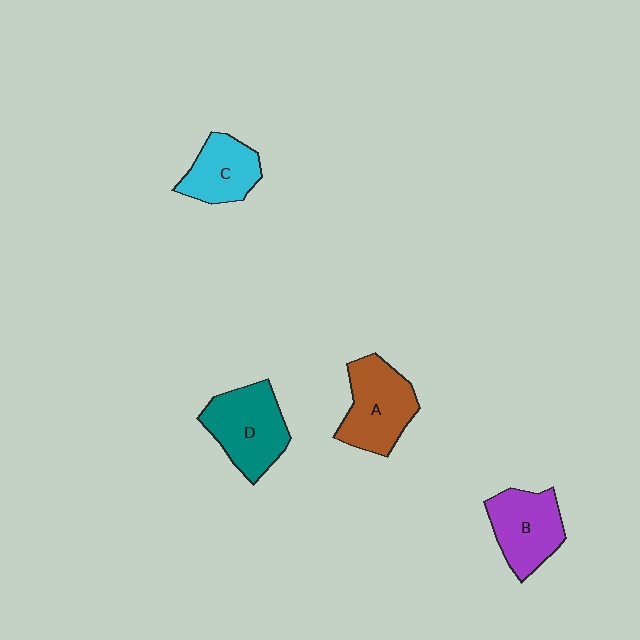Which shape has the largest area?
Shape D (teal).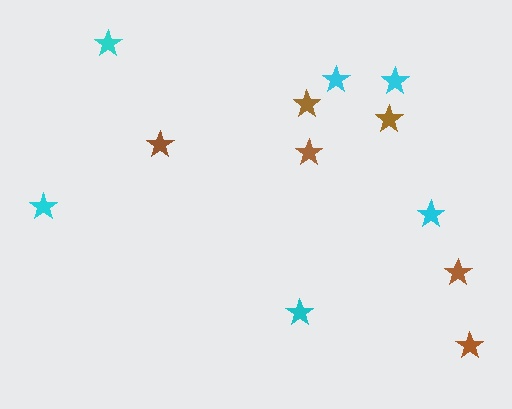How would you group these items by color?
There are 2 groups: one group of brown stars (6) and one group of cyan stars (6).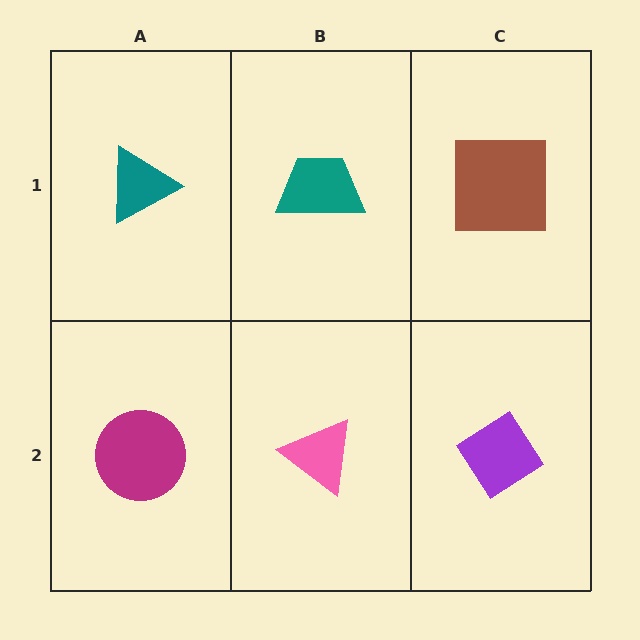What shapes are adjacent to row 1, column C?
A purple diamond (row 2, column C), a teal trapezoid (row 1, column B).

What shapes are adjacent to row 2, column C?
A brown square (row 1, column C), a pink triangle (row 2, column B).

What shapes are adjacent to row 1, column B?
A pink triangle (row 2, column B), a teal triangle (row 1, column A), a brown square (row 1, column C).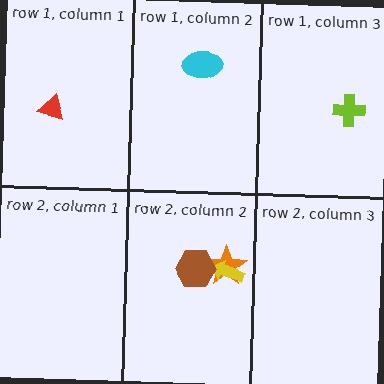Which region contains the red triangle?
The row 1, column 1 region.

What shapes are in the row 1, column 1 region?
The red triangle.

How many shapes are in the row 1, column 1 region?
1.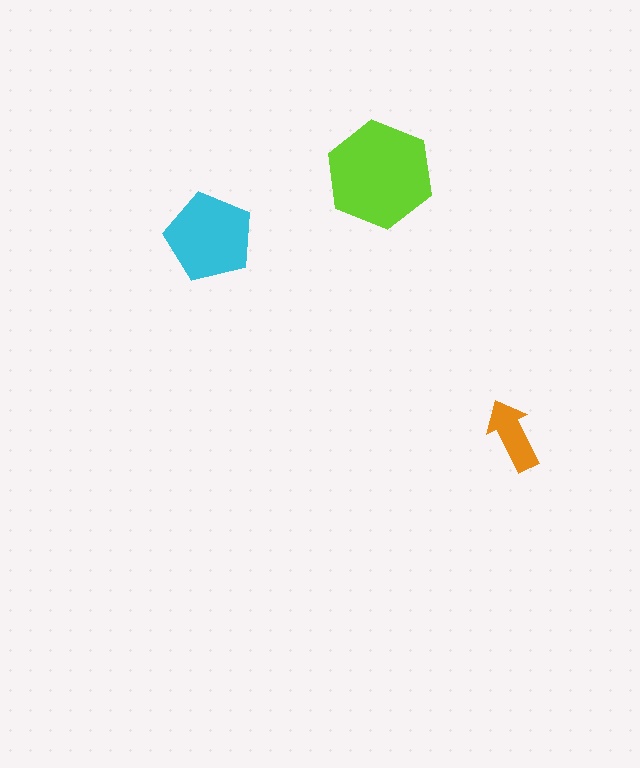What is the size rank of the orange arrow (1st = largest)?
3rd.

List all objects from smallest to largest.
The orange arrow, the cyan pentagon, the lime hexagon.